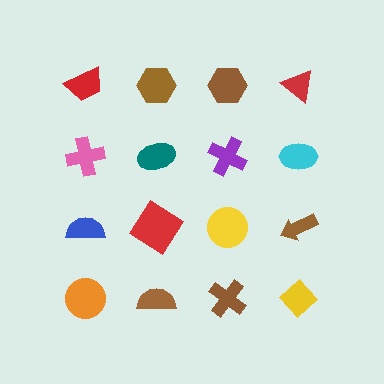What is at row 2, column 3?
A purple cross.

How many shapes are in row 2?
4 shapes.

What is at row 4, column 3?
A brown cross.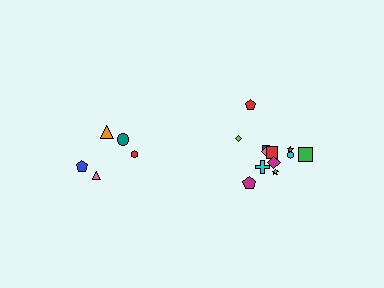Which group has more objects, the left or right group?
The right group.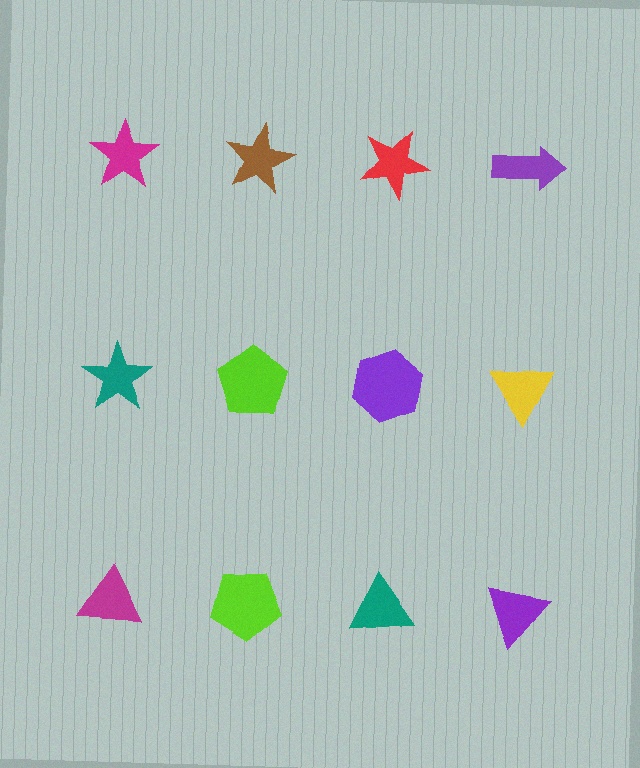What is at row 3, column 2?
A lime pentagon.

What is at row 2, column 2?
A lime pentagon.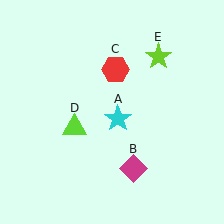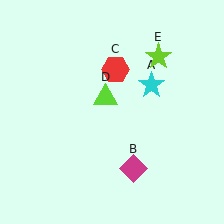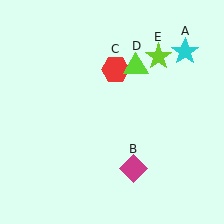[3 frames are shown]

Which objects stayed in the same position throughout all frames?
Magenta diamond (object B) and red hexagon (object C) and lime star (object E) remained stationary.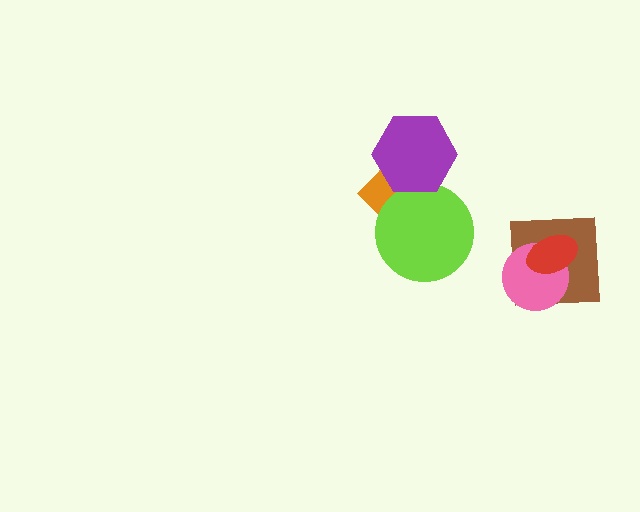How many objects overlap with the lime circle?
2 objects overlap with the lime circle.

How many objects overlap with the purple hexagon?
2 objects overlap with the purple hexagon.